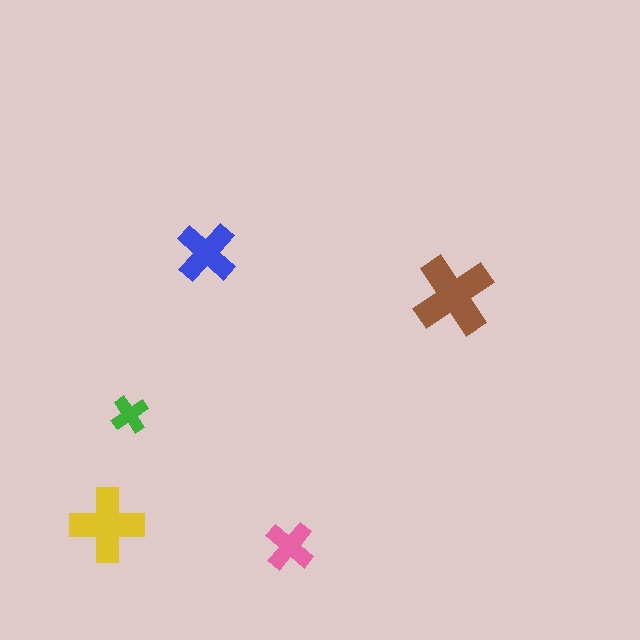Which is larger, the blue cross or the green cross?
The blue one.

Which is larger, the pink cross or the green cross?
The pink one.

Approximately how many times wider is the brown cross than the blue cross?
About 1.5 times wider.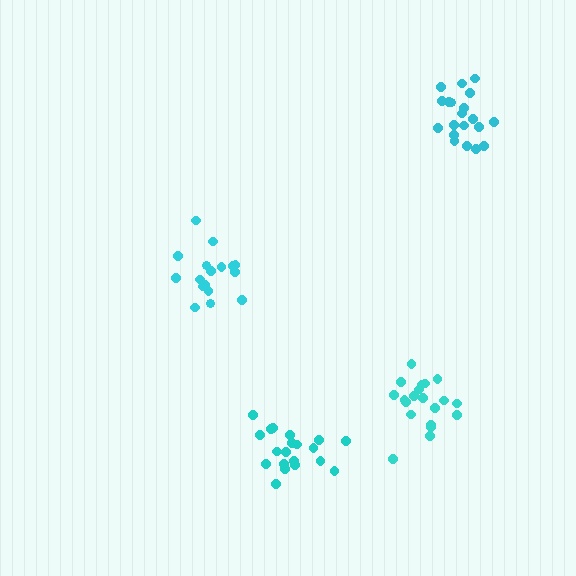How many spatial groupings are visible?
There are 4 spatial groupings.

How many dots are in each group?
Group 1: 17 dots, Group 2: 20 dots, Group 3: 20 dots, Group 4: 20 dots (77 total).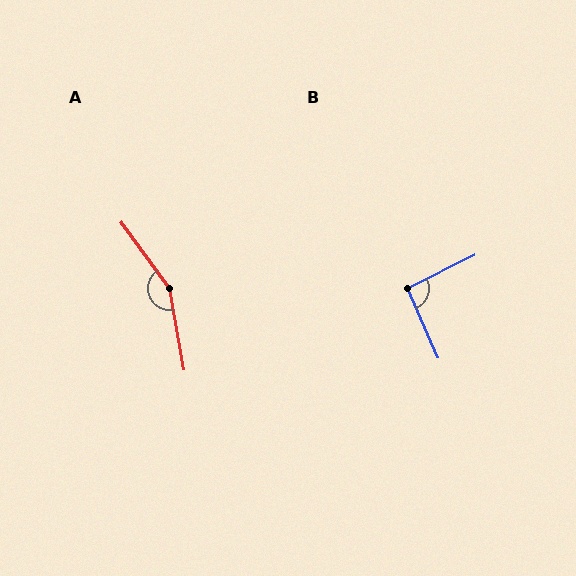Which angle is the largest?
A, at approximately 154 degrees.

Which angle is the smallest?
B, at approximately 93 degrees.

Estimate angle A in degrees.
Approximately 154 degrees.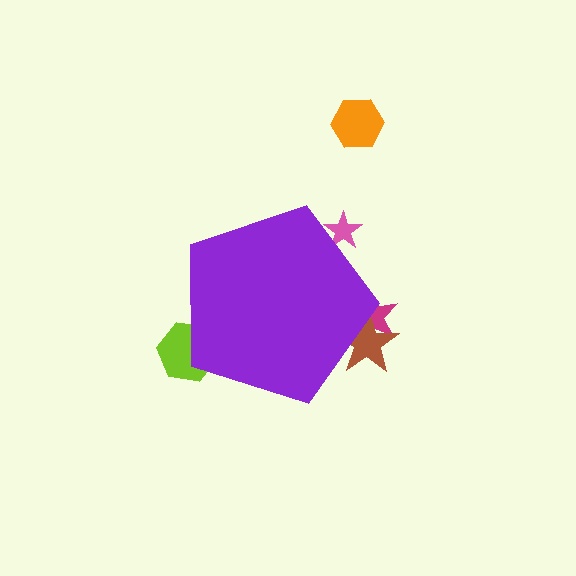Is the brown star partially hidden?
Yes, the brown star is partially hidden behind the purple pentagon.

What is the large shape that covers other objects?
A purple pentagon.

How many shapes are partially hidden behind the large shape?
4 shapes are partially hidden.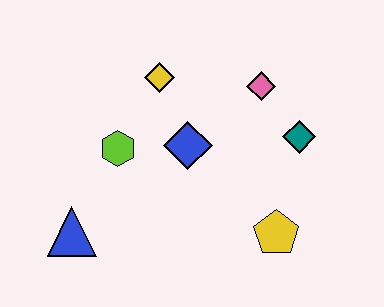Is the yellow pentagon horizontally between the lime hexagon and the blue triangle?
No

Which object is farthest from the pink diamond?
The blue triangle is farthest from the pink diamond.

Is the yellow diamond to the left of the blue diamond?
Yes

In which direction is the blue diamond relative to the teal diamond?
The blue diamond is to the left of the teal diamond.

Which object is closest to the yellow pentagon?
The teal diamond is closest to the yellow pentagon.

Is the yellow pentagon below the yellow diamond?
Yes